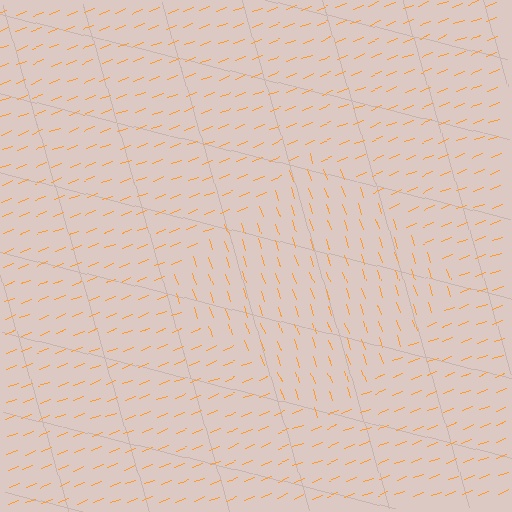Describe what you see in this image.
The image is filled with small orange line segments. A diamond region in the image has lines oriented differently from the surrounding lines, creating a visible texture boundary.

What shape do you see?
I see a diamond.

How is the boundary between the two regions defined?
The boundary is defined purely by a change in line orientation (approximately 88 degrees difference). All lines are the same color and thickness.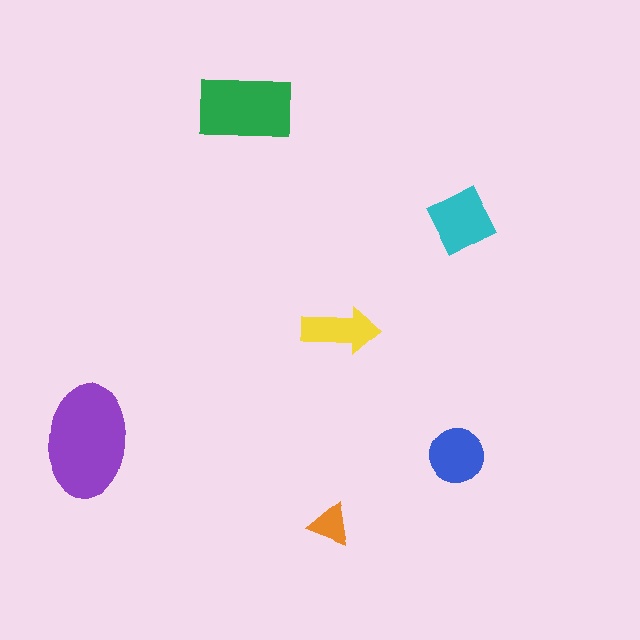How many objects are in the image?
There are 6 objects in the image.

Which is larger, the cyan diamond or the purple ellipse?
The purple ellipse.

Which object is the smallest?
The orange triangle.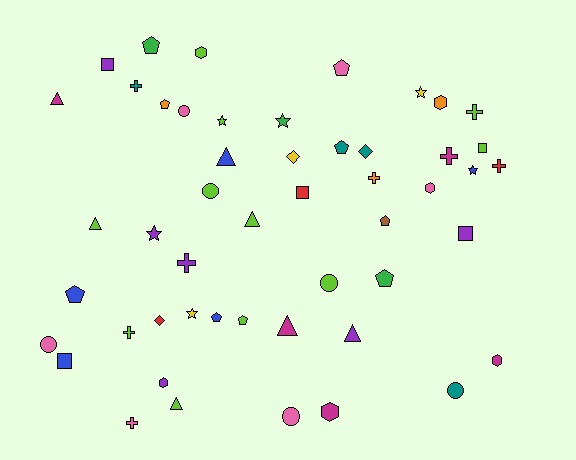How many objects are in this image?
There are 50 objects.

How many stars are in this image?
There are 6 stars.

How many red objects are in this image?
There are 3 red objects.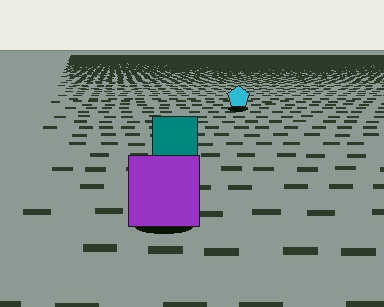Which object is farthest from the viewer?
The cyan pentagon is farthest from the viewer. It appears smaller and the ground texture around it is denser.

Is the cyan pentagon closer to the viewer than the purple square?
No. The purple square is closer — you can tell from the texture gradient: the ground texture is coarser near it.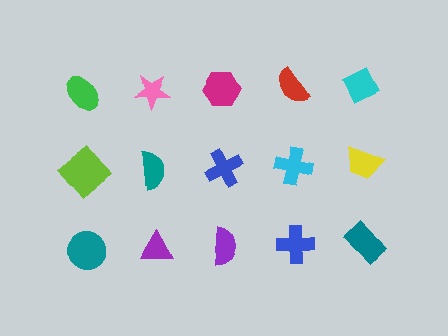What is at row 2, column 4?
A cyan cross.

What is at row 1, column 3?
A magenta hexagon.